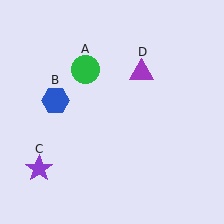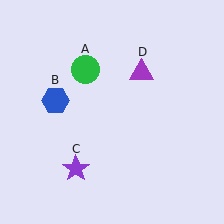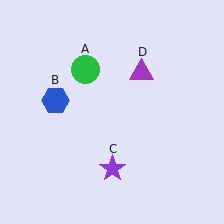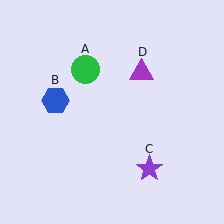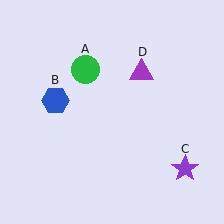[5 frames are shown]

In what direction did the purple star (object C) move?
The purple star (object C) moved right.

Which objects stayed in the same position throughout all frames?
Green circle (object A) and blue hexagon (object B) and purple triangle (object D) remained stationary.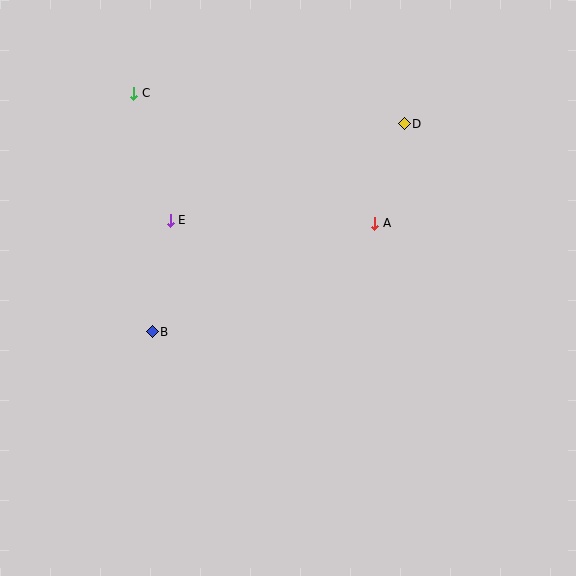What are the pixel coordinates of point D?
Point D is at (404, 124).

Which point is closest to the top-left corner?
Point C is closest to the top-left corner.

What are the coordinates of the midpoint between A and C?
The midpoint between A and C is at (254, 158).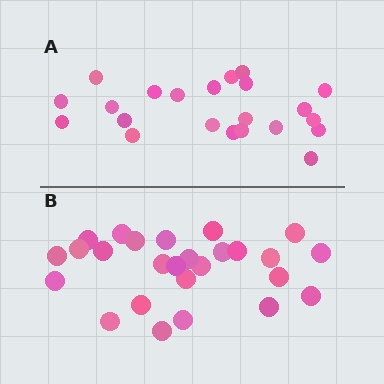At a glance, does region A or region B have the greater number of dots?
Region B (the bottom region) has more dots.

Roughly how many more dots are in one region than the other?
Region B has about 4 more dots than region A.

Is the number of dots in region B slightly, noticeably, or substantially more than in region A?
Region B has only slightly more — the two regions are fairly close. The ratio is roughly 1.2 to 1.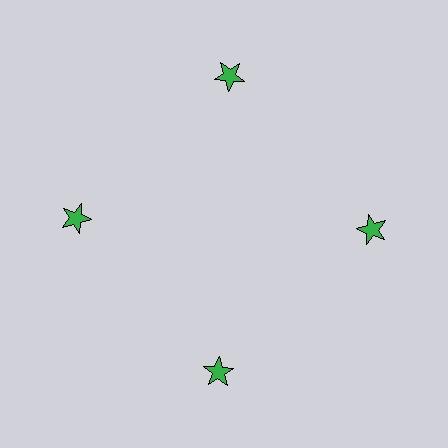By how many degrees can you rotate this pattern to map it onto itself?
The pattern maps onto itself every 90 degrees of rotation.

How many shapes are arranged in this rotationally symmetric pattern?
There are 4 shapes, arranged in 4 groups of 1.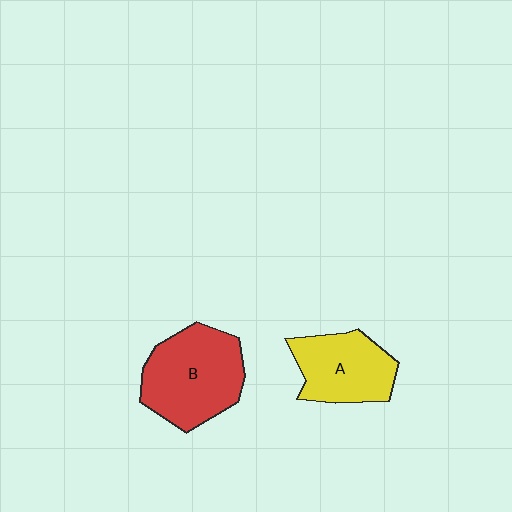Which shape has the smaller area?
Shape A (yellow).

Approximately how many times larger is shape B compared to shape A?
Approximately 1.3 times.